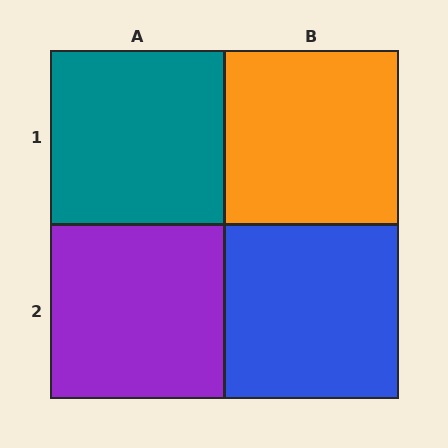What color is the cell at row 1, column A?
Teal.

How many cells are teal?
1 cell is teal.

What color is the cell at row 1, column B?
Orange.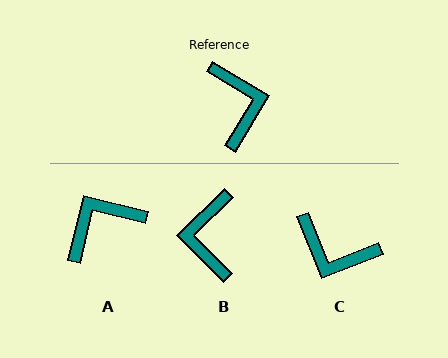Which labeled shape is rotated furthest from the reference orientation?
B, about 166 degrees away.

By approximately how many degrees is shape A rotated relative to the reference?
Approximately 108 degrees counter-clockwise.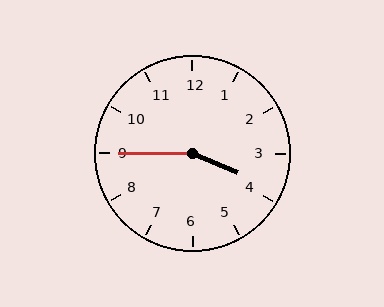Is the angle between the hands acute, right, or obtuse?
It is obtuse.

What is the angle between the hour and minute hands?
Approximately 158 degrees.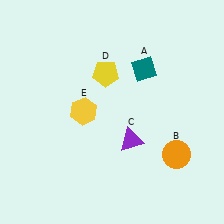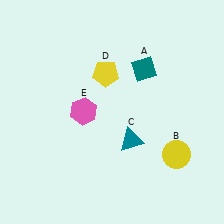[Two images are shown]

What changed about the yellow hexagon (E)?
In Image 1, E is yellow. In Image 2, it changed to pink.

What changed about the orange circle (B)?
In Image 1, B is orange. In Image 2, it changed to yellow.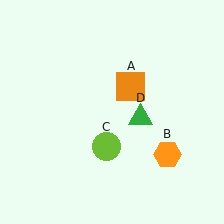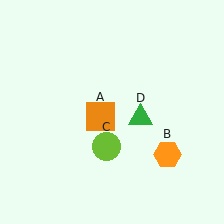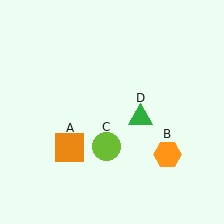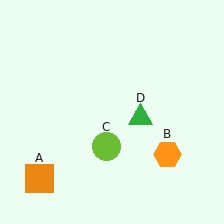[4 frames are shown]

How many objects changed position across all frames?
1 object changed position: orange square (object A).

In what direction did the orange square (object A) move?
The orange square (object A) moved down and to the left.